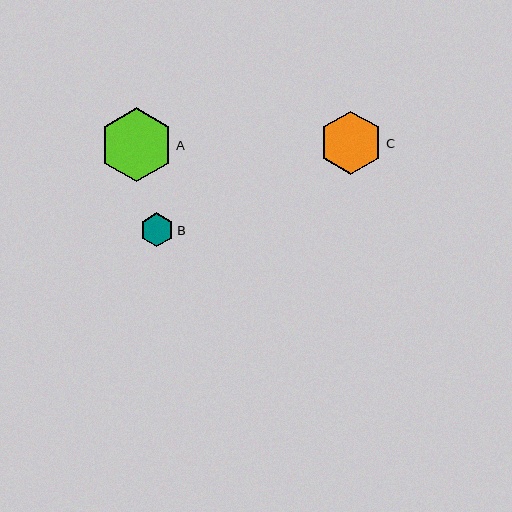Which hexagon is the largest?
Hexagon A is the largest with a size of approximately 74 pixels.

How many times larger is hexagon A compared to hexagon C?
Hexagon A is approximately 1.2 times the size of hexagon C.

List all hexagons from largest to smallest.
From largest to smallest: A, C, B.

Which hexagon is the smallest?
Hexagon B is the smallest with a size of approximately 34 pixels.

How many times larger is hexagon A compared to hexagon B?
Hexagon A is approximately 2.2 times the size of hexagon B.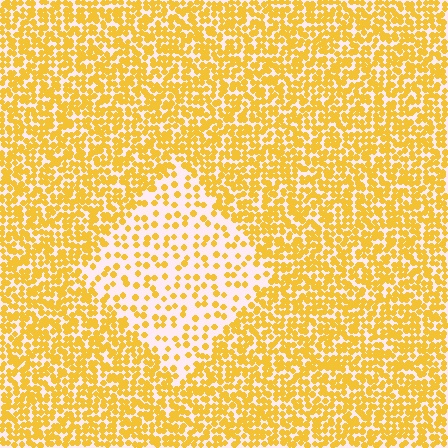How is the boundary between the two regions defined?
The boundary is defined by a change in element density (approximately 2.6x ratio). All elements are the same color, size, and shape.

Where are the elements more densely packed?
The elements are more densely packed outside the diamond boundary.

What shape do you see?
I see a diamond.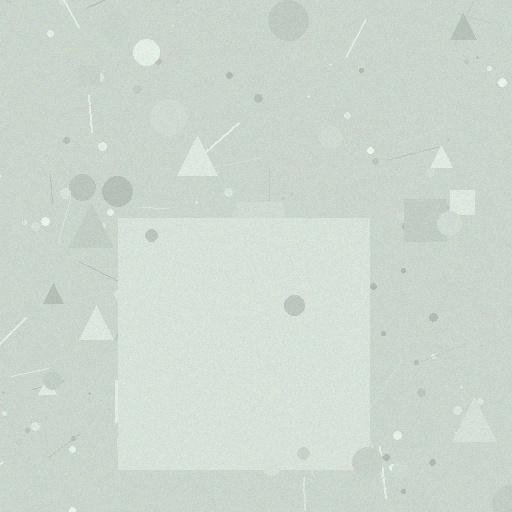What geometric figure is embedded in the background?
A square is embedded in the background.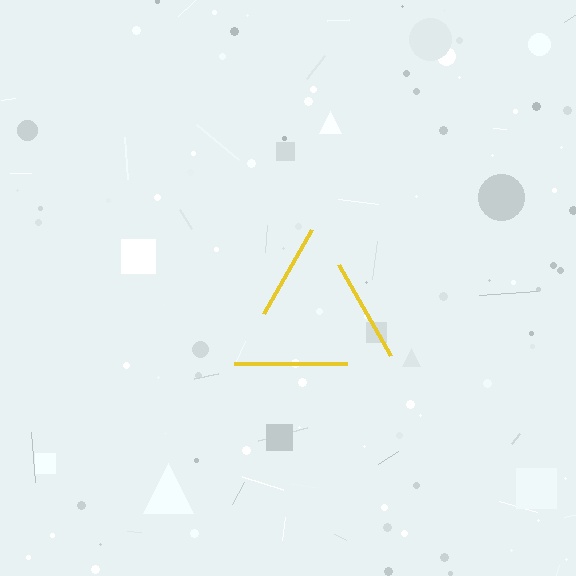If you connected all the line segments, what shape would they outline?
They would outline a triangle.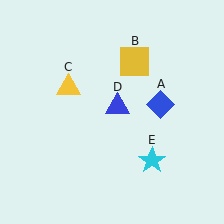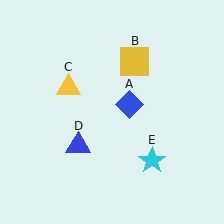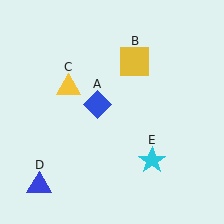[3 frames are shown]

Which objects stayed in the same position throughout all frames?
Yellow square (object B) and yellow triangle (object C) and cyan star (object E) remained stationary.